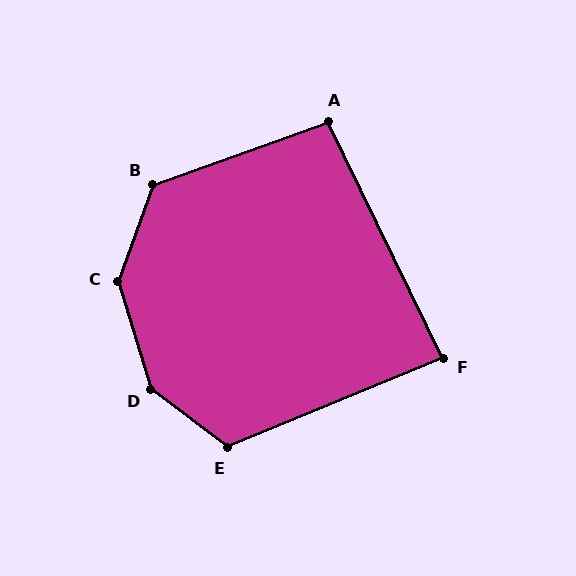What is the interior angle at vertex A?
Approximately 96 degrees (obtuse).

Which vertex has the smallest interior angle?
F, at approximately 87 degrees.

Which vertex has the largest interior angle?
D, at approximately 144 degrees.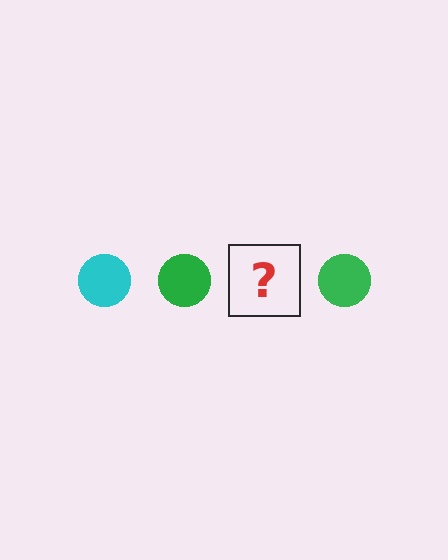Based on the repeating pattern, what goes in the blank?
The blank should be a cyan circle.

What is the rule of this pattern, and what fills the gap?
The rule is that the pattern cycles through cyan, green circles. The gap should be filled with a cyan circle.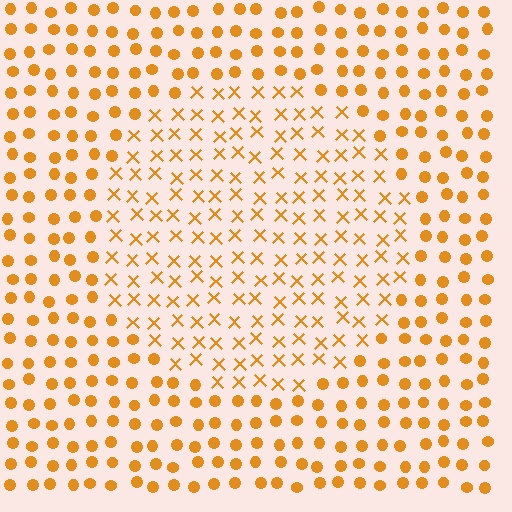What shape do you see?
I see a circle.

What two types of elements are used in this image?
The image uses X marks inside the circle region and circles outside it.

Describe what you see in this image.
The image is filled with small orange elements arranged in a uniform grid. A circle-shaped region contains X marks, while the surrounding area contains circles. The boundary is defined purely by the change in element shape.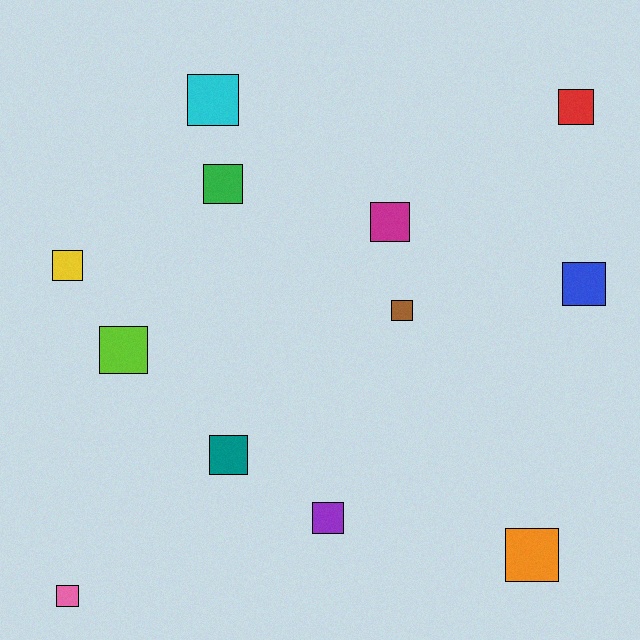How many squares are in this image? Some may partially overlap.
There are 12 squares.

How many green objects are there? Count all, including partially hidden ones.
There is 1 green object.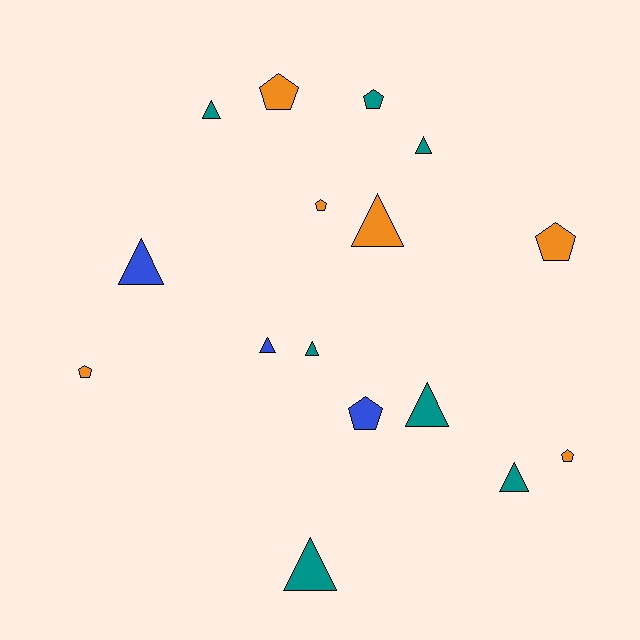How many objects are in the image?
There are 16 objects.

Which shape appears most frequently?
Triangle, with 9 objects.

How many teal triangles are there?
There are 6 teal triangles.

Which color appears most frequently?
Teal, with 7 objects.